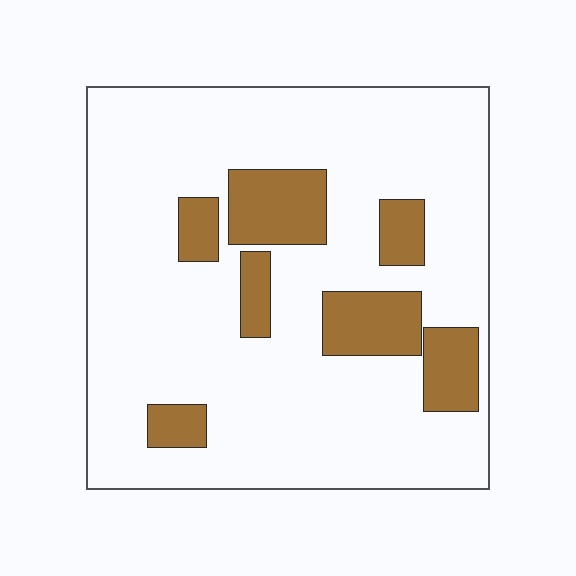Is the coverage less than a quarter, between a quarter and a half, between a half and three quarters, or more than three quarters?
Less than a quarter.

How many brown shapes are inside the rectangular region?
7.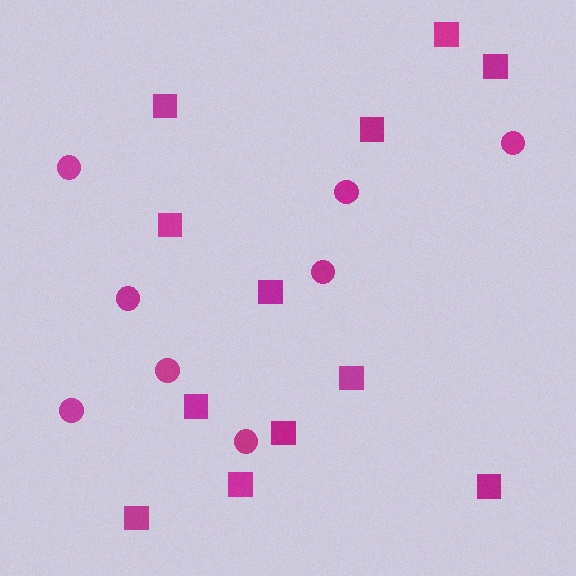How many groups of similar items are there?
There are 2 groups: one group of circles (8) and one group of squares (12).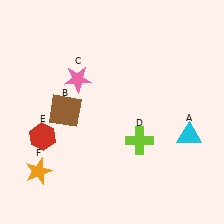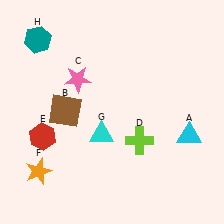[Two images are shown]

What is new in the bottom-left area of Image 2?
A cyan triangle (G) was added in the bottom-left area of Image 2.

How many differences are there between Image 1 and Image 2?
There are 2 differences between the two images.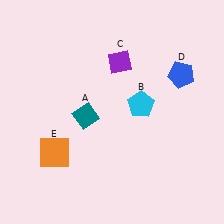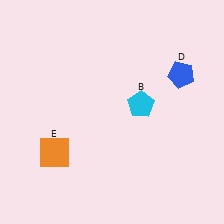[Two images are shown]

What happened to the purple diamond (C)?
The purple diamond (C) was removed in Image 2. It was in the top-right area of Image 1.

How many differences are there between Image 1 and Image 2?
There are 2 differences between the two images.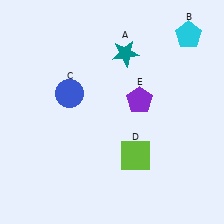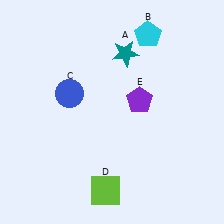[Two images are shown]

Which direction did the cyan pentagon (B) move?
The cyan pentagon (B) moved left.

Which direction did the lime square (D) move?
The lime square (D) moved down.